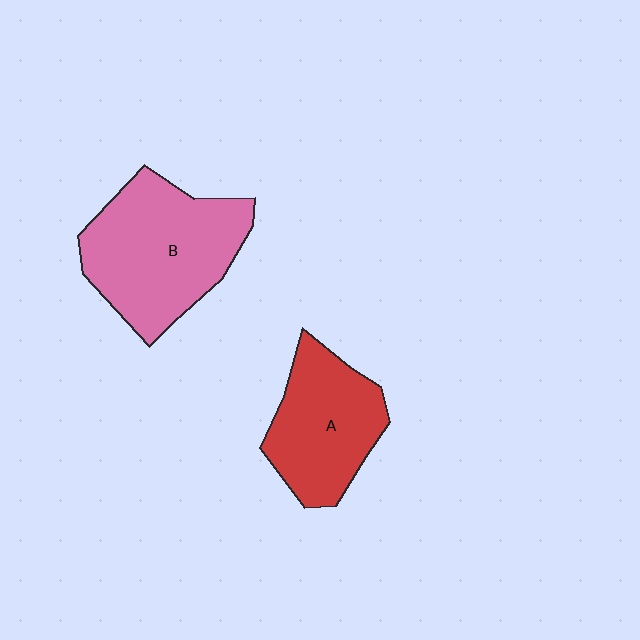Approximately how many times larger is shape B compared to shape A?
Approximately 1.3 times.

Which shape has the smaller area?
Shape A (red).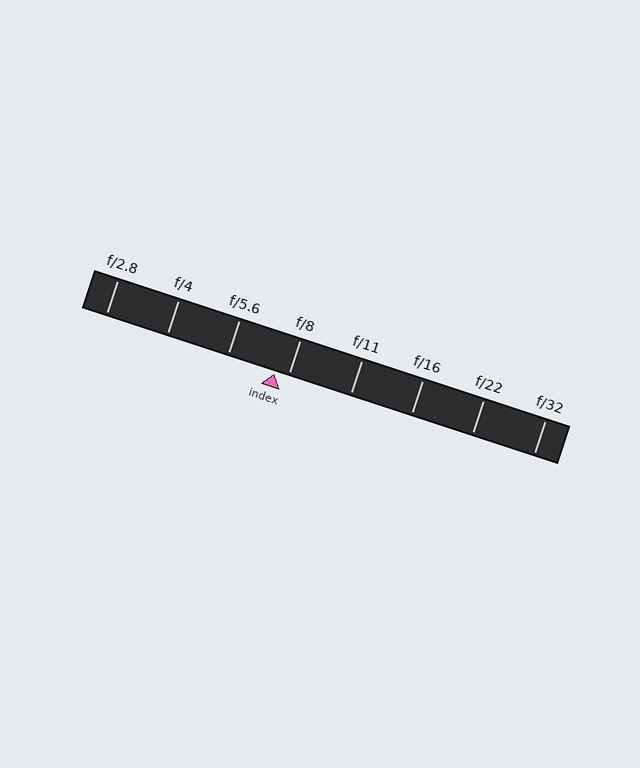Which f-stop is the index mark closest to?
The index mark is closest to f/8.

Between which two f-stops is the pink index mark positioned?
The index mark is between f/5.6 and f/8.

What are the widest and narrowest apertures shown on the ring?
The widest aperture shown is f/2.8 and the narrowest is f/32.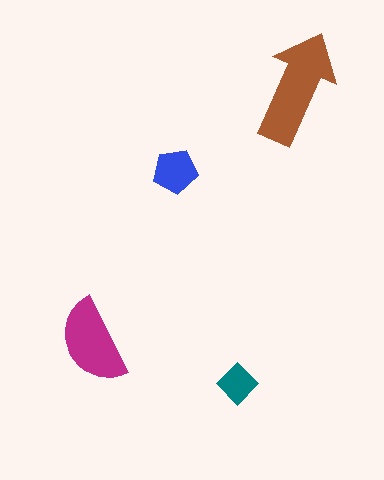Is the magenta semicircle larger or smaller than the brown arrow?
Smaller.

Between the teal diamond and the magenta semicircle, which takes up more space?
The magenta semicircle.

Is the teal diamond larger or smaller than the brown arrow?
Smaller.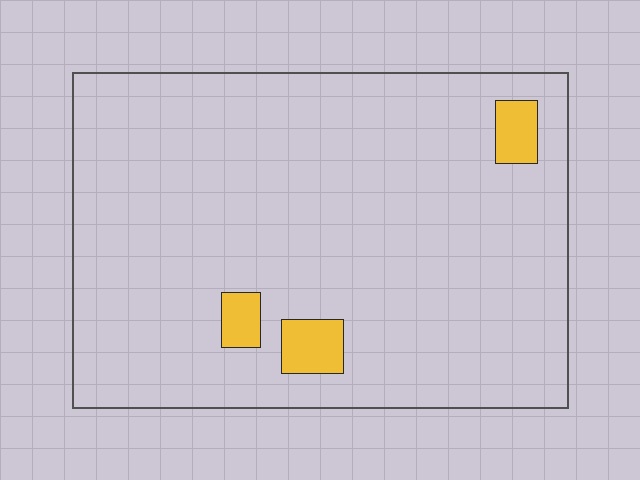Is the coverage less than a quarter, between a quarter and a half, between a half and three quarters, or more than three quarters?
Less than a quarter.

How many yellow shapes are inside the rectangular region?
3.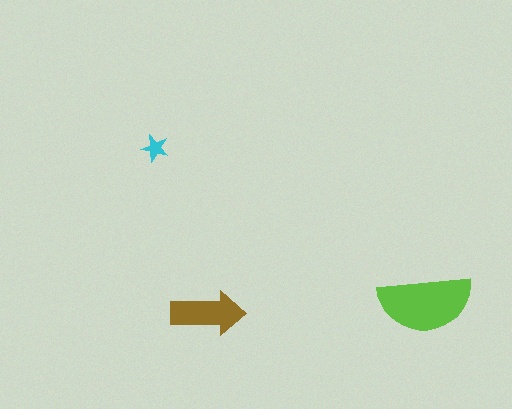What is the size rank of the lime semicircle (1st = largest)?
1st.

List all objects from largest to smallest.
The lime semicircle, the brown arrow, the cyan star.